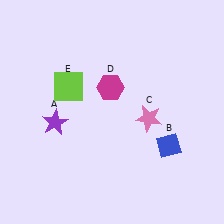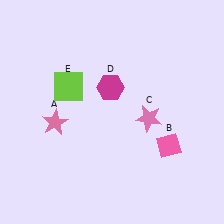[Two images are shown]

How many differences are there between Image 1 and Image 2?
There are 2 differences between the two images.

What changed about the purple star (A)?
In Image 1, A is purple. In Image 2, it changed to pink.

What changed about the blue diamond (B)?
In Image 1, B is blue. In Image 2, it changed to pink.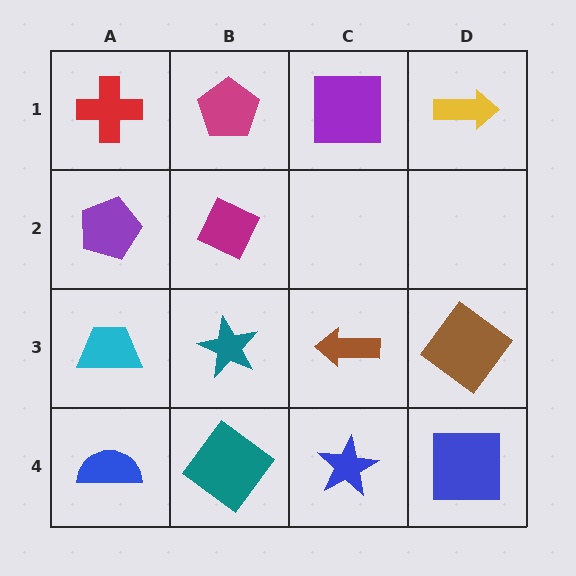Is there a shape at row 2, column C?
No, that cell is empty.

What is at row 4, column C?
A blue star.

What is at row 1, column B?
A magenta pentagon.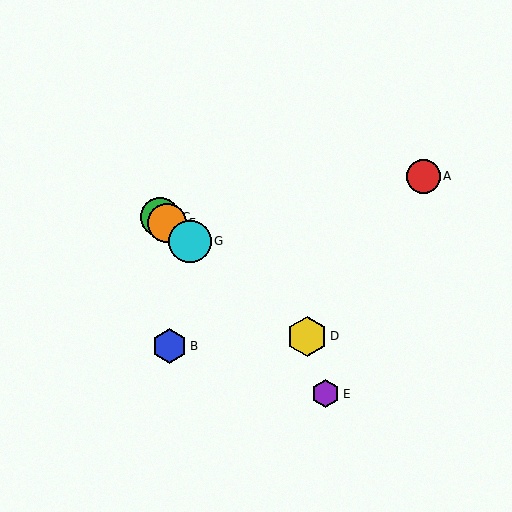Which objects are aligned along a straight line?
Objects C, D, F, G are aligned along a straight line.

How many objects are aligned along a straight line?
4 objects (C, D, F, G) are aligned along a straight line.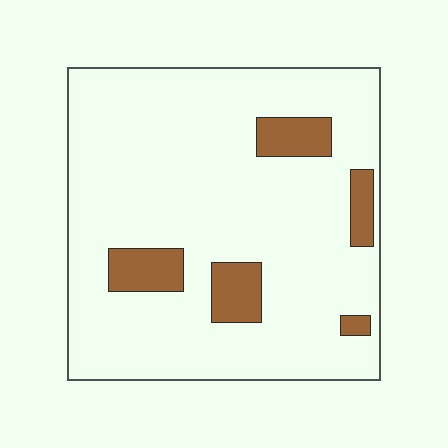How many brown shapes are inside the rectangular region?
5.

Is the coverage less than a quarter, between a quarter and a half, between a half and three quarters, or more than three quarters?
Less than a quarter.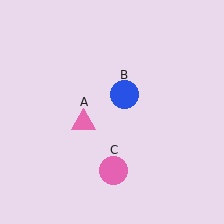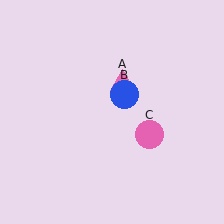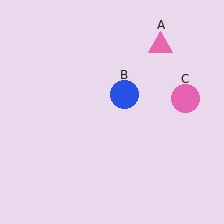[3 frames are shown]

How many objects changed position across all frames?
2 objects changed position: pink triangle (object A), pink circle (object C).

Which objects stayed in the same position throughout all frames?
Blue circle (object B) remained stationary.